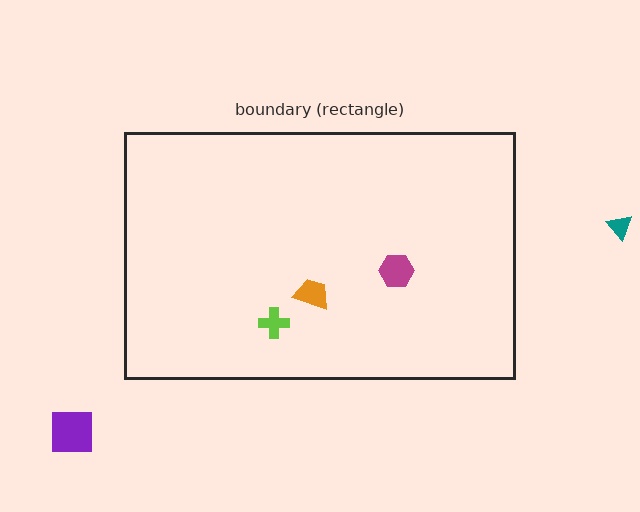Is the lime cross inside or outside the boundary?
Inside.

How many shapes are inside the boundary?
3 inside, 2 outside.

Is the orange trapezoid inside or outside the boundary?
Inside.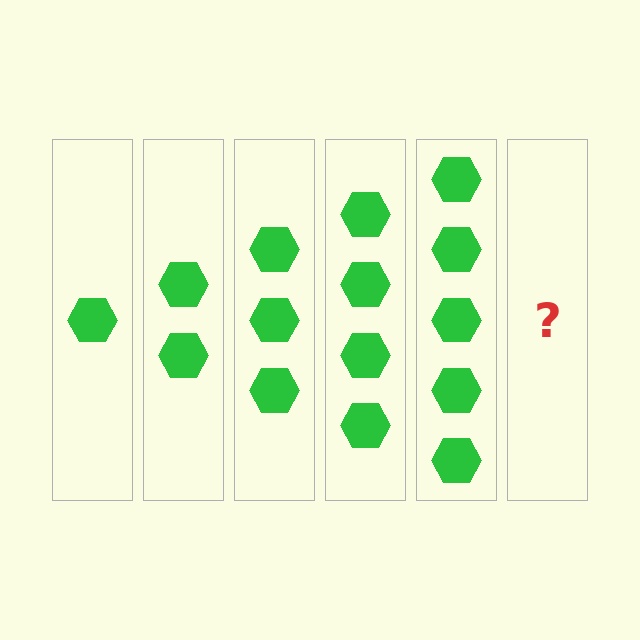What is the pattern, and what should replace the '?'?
The pattern is that each step adds one more hexagon. The '?' should be 6 hexagons.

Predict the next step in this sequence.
The next step is 6 hexagons.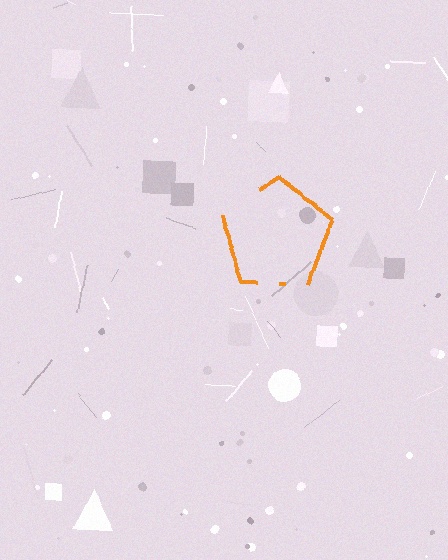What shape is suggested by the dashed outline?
The dashed outline suggests a pentagon.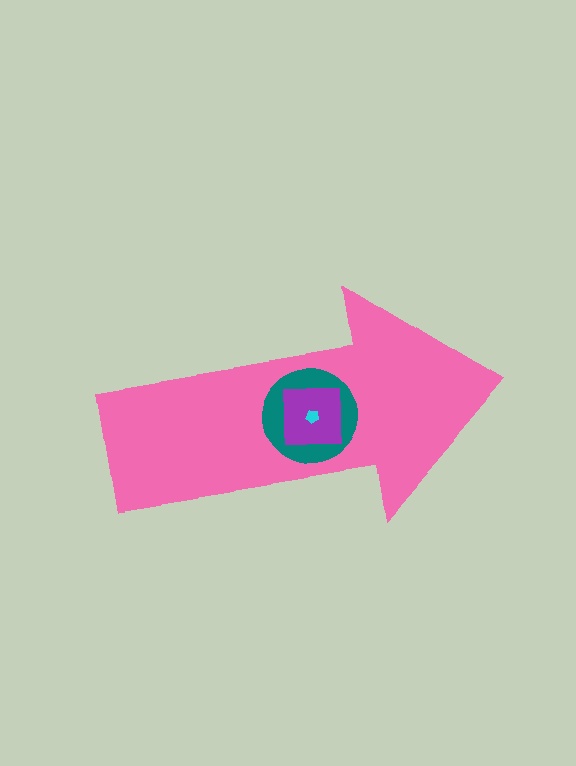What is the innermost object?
The cyan pentagon.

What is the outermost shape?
The pink arrow.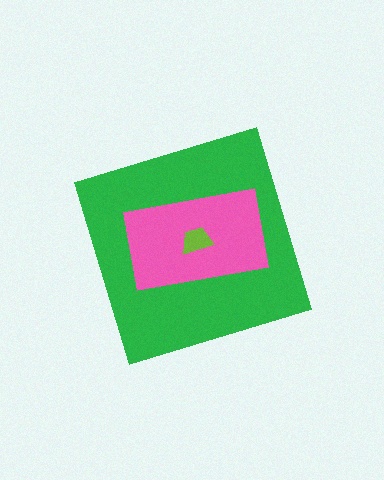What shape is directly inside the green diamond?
The pink rectangle.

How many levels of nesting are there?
3.